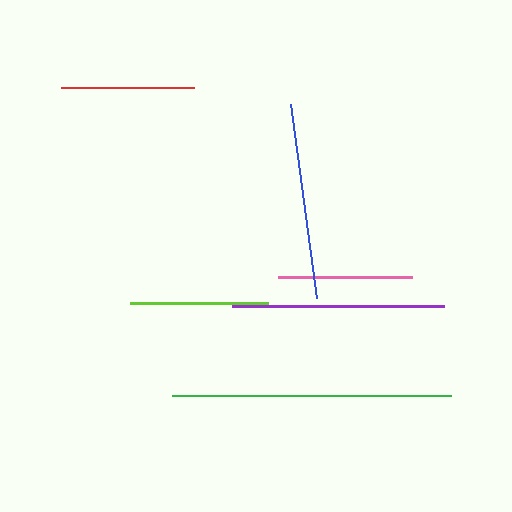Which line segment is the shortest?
The red line is the shortest at approximately 133 pixels.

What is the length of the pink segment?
The pink segment is approximately 134 pixels long.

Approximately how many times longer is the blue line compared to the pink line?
The blue line is approximately 1.5 times the length of the pink line.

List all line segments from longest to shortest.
From longest to shortest: green, purple, blue, lime, pink, red.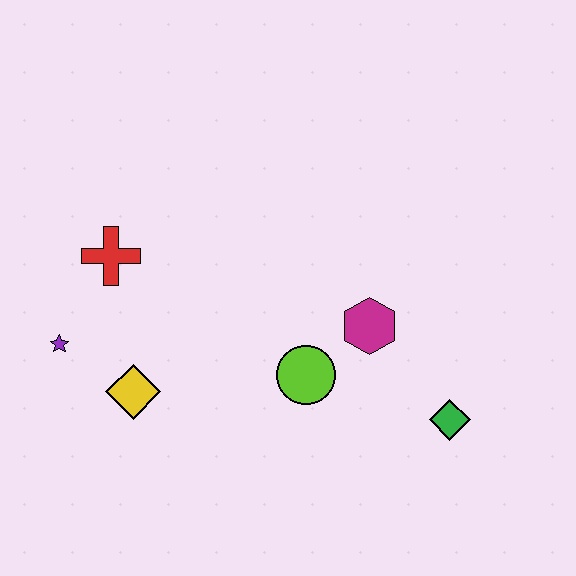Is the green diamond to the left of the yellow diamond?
No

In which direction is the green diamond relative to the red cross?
The green diamond is to the right of the red cross.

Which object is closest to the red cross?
The purple star is closest to the red cross.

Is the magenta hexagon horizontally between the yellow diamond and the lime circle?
No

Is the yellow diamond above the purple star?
No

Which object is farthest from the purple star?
The green diamond is farthest from the purple star.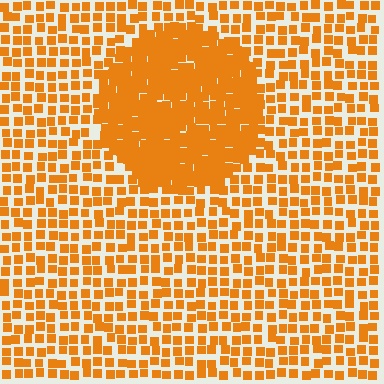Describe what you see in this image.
The image contains small orange elements arranged at two different densities. A circle-shaped region is visible where the elements are more densely packed than the surrounding area.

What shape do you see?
I see a circle.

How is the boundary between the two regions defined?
The boundary is defined by a change in element density (approximately 2.2x ratio). All elements are the same color, size, and shape.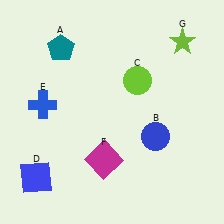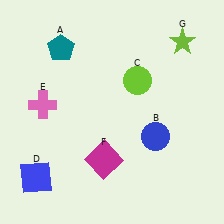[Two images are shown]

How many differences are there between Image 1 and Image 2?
There is 1 difference between the two images.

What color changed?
The cross (E) changed from blue in Image 1 to pink in Image 2.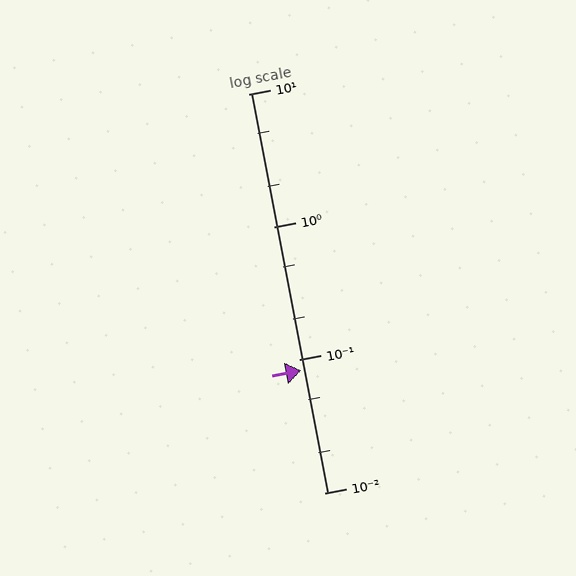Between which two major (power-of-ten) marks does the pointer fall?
The pointer is between 0.01 and 0.1.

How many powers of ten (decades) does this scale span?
The scale spans 3 decades, from 0.01 to 10.